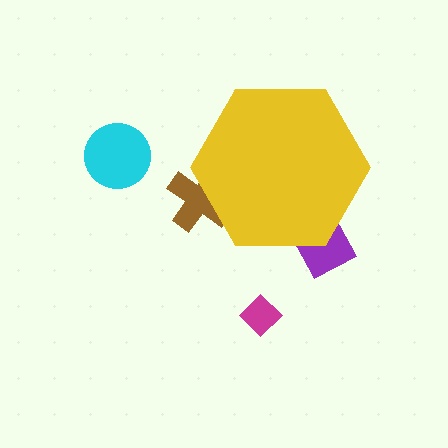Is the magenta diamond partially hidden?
No, the magenta diamond is fully visible.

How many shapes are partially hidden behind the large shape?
2 shapes are partially hidden.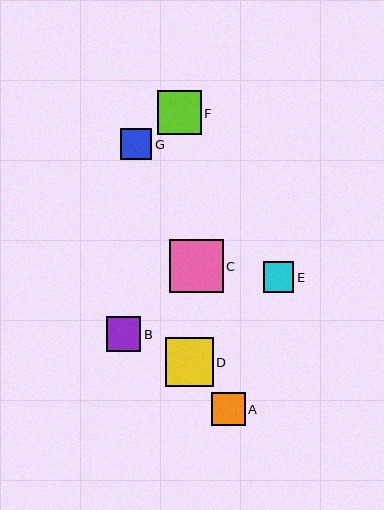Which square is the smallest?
Square E is the smallest with a size of approximately 30 pixels.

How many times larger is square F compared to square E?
Square F is approximately 1.4 times the size of square E.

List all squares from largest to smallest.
From largest to smallest: C, D, F, B, A, G, E.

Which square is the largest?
Square C is the largest with a size of approximately 53 pixels.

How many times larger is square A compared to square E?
Square A is approximately 1.1 times the size of square E.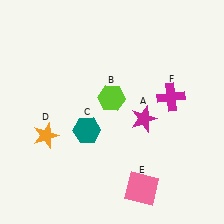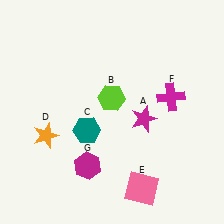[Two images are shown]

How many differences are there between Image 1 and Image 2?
There is 1 difference between the two images.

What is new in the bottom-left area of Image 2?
A magenta hexagon (G) was added in the bottom-left area of Image 2.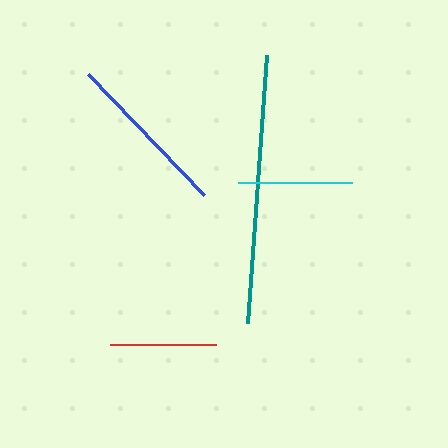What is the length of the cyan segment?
The cyan segment is approximately 114 pixels long.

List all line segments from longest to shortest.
From longest to shortest: teal, blue, cyan, red.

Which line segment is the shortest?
The red line is the shortest at approximately 106 pixels.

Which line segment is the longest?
The teal line is the longest at approximately 269 pixels.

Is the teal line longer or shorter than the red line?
The teal line is longer than the red line.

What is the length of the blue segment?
The blue segment is approximately 168 pixels long.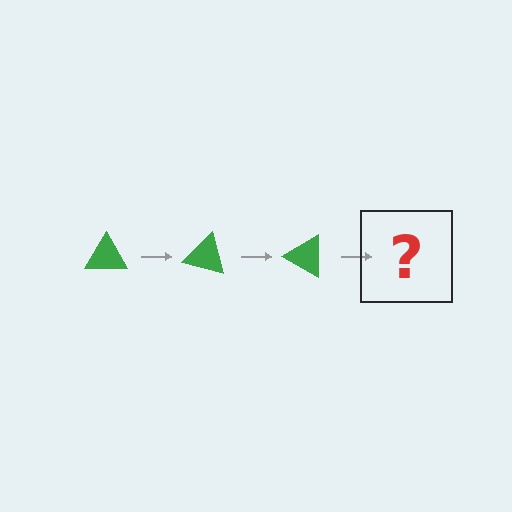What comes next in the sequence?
The next element should be a green triangle rotated 45 degrees.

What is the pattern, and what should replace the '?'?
The pattern is that the triangle rotates 15 degrees each step. The '?' should be a green triangle rotated 45 degrees.